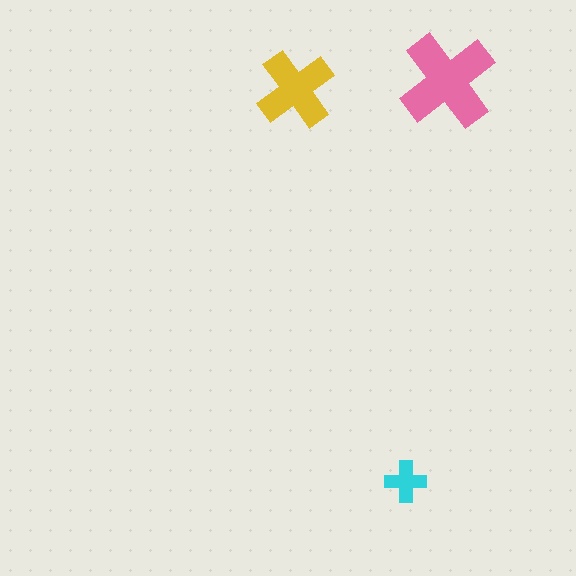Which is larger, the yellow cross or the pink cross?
The pink one.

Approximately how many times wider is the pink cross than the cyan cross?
About 2.5 times wider.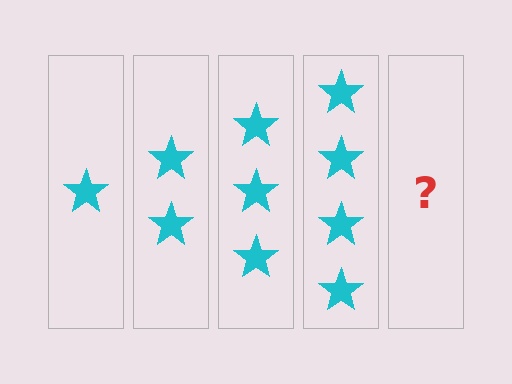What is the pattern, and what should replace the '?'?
The pattern is that each step adds one more star. The '?' should be 5 stars.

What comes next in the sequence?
The next element should be 5 stars.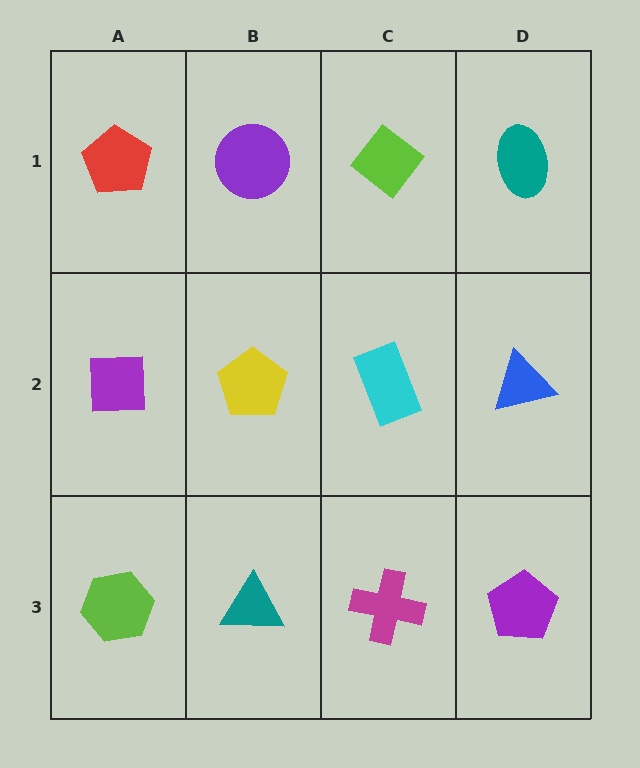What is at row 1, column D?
A teal ellipse.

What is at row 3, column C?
A magenta cross.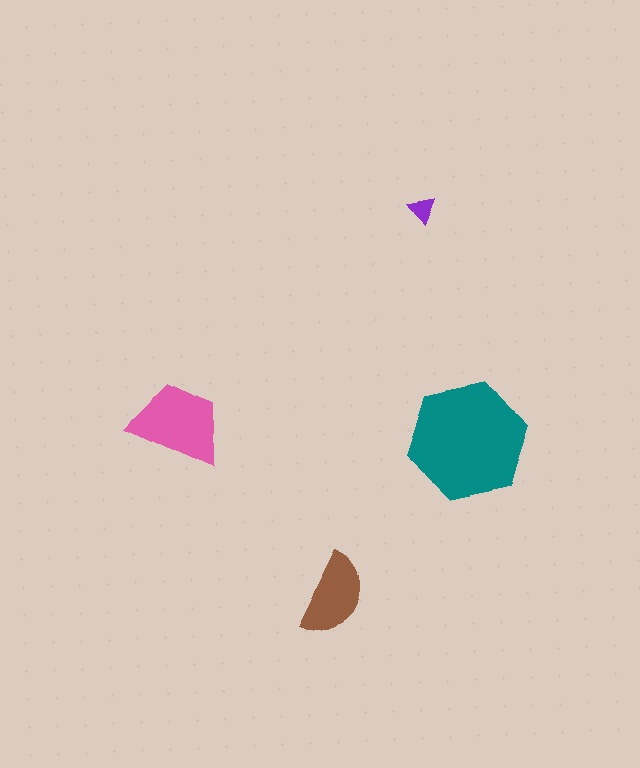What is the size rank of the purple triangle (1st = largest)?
4th.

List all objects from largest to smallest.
The teal hexagon, the pink trapezoid, the brown semicircle, the purple triangle.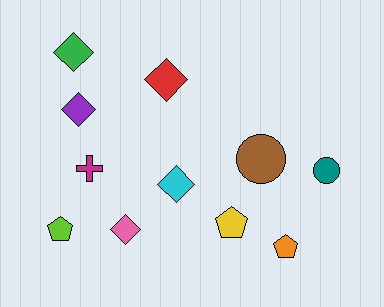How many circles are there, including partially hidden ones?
There are 2 circles.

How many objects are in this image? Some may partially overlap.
There are 11 objects.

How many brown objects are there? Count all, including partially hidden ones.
There is 1 brown object.